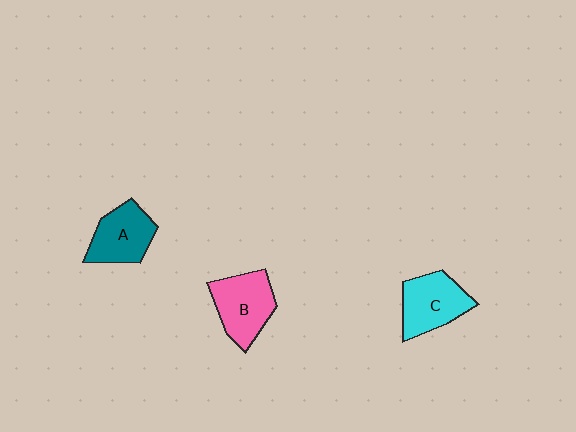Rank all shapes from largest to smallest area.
From largest to smallest: B (pink), C (cyan), A (teal).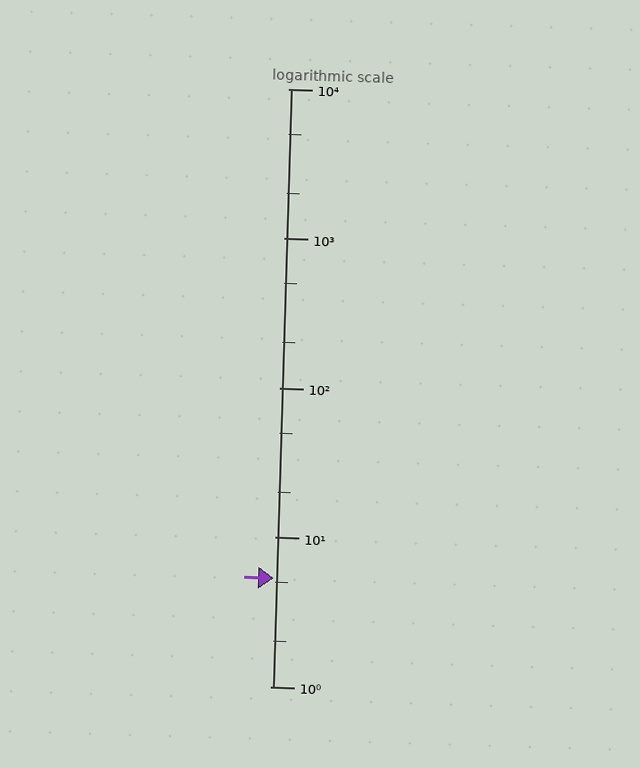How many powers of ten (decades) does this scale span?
The scale spans 4 decades, from 1 to 10000.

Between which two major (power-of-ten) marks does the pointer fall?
The pointer is between 1 and 10.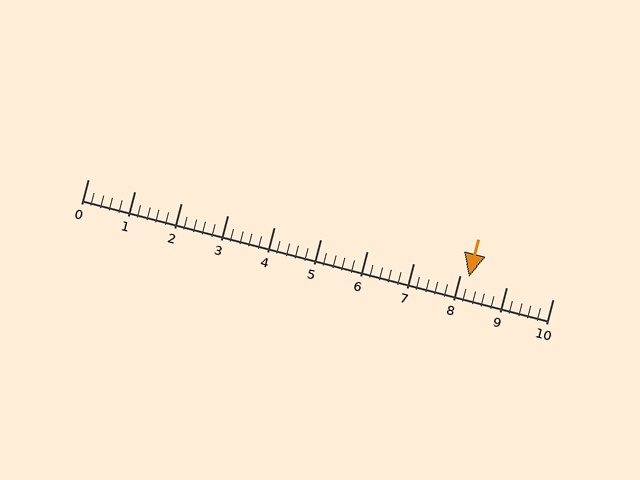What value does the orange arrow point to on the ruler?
The orange arrow points to approximately 8.2.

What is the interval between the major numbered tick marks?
The major tick marks are spaced 1 units apart.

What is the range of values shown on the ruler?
The ruler shows values from 0 to 10.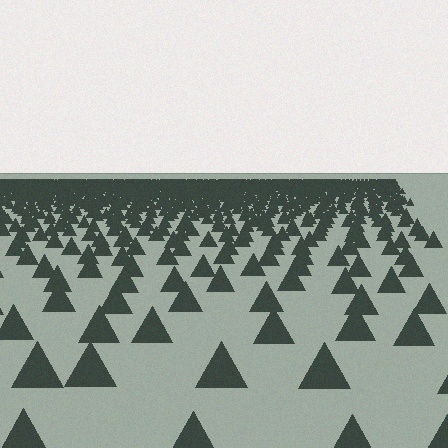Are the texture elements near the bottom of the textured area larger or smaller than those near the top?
Larger. Near the bottom, elements are closer to the viewer and appear at a bigger on-screen size.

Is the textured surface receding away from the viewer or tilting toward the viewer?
The surface is receding away from the viewer. Texture elements get smaller and denser toward the top.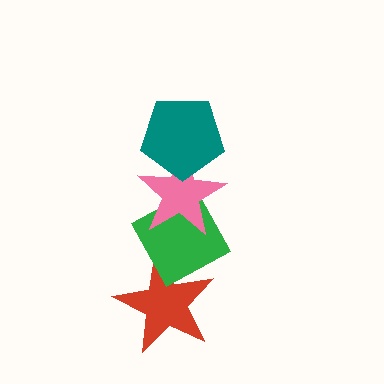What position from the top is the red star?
The red star is 4th from the top.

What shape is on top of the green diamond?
The pink star is on top of the green diamond.